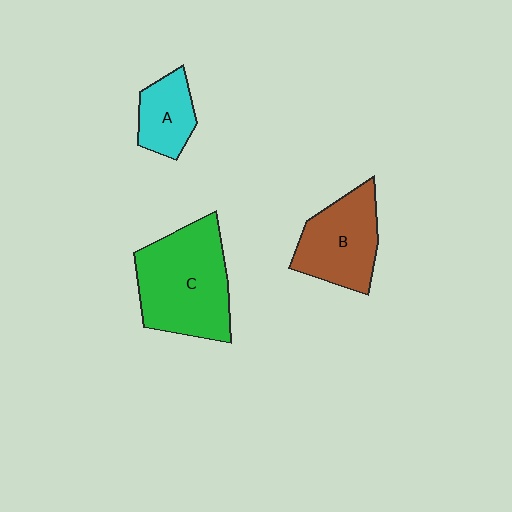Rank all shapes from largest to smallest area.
From largest to smallest: C (green), B (brown), A (cyan).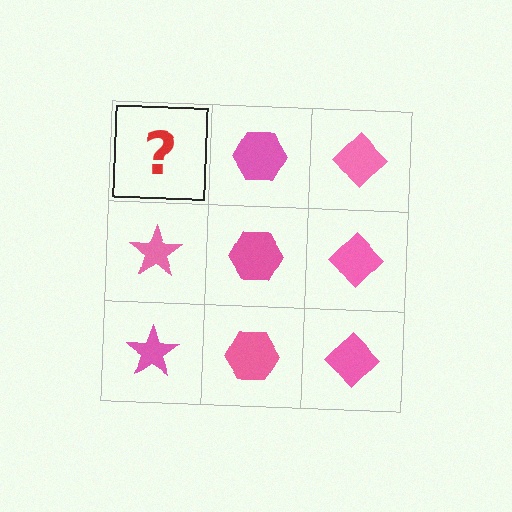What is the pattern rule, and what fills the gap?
The rule is that each column has a consistent shape. The gap should be filled with a pink star.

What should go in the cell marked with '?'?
The missing cell should contain a pink star.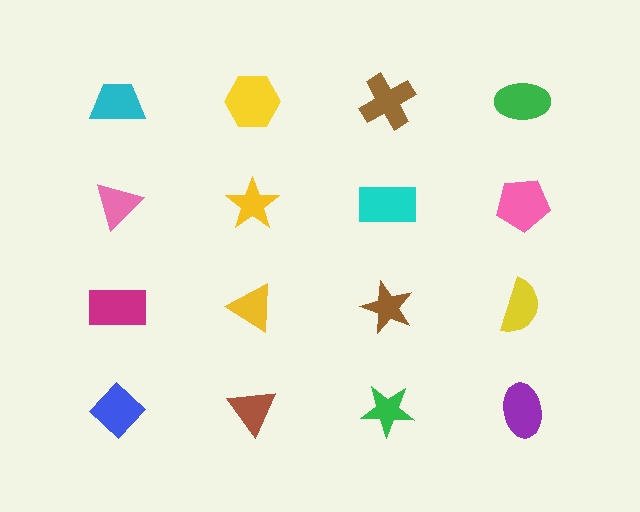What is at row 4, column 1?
A blue diamond.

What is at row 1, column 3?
A brown cross.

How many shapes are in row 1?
4 shapes.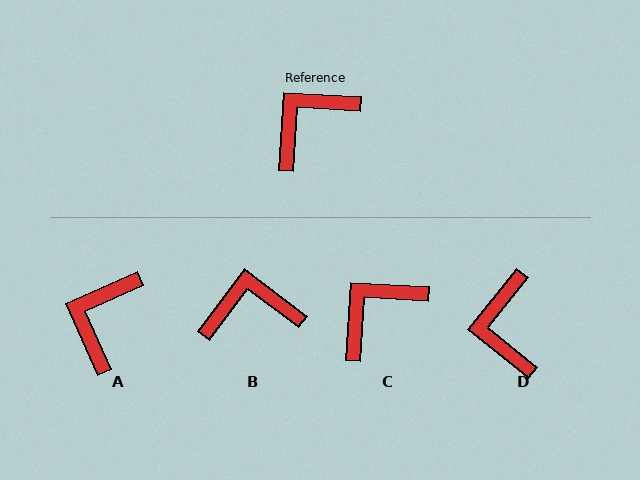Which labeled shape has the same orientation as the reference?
C.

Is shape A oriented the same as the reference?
No, it is off by about 28 degrees.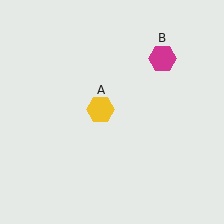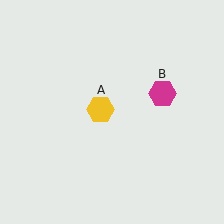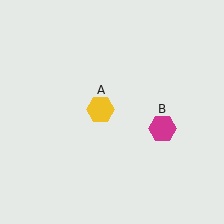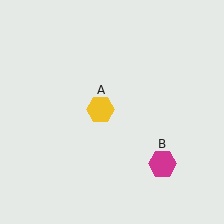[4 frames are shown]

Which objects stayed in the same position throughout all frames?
Yellow hexagon (object A) remained stationary.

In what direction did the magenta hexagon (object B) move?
The magenta hexagon (object B) moved down.